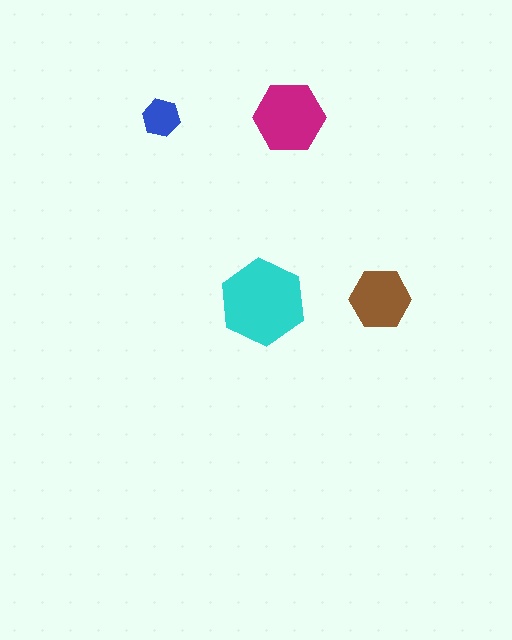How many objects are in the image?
There are 4 objects in the image.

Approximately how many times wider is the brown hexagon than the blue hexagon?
About 1.5 times wider.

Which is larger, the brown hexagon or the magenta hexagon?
The magenta one.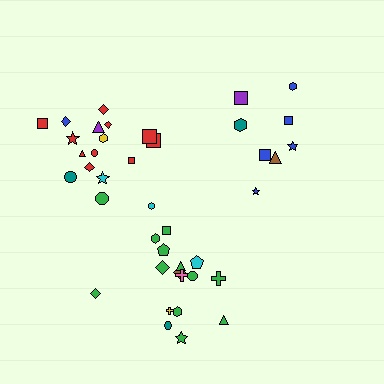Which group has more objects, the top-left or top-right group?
The top-left group.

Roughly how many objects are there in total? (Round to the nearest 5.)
Roughly 40 objects in total.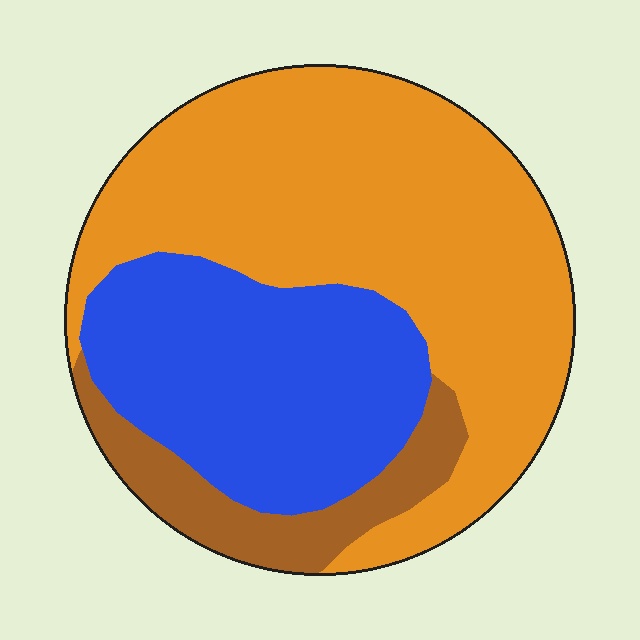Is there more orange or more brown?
Orange.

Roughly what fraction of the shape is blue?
Blue covers around 30% of the shape.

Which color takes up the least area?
Brown, at roughly 10%.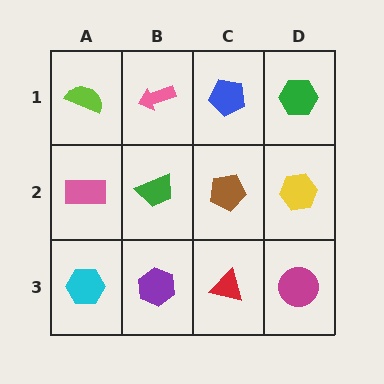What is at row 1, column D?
A green hexagon.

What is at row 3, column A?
A cyan hexagon.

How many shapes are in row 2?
4 shapes.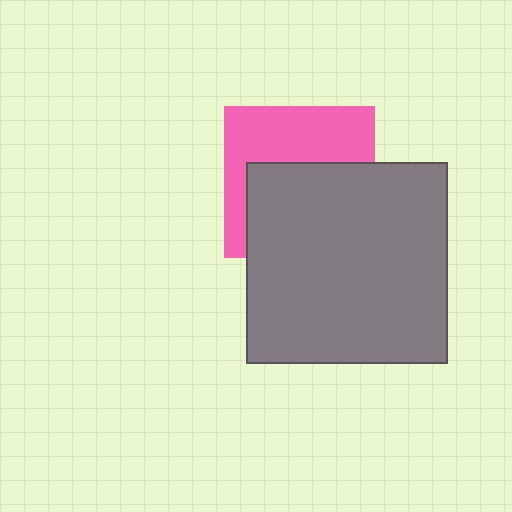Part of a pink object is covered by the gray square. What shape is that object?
It is a square.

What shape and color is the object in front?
The object in front is a gray square.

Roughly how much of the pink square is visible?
About half of it is visible (roughly 46%).